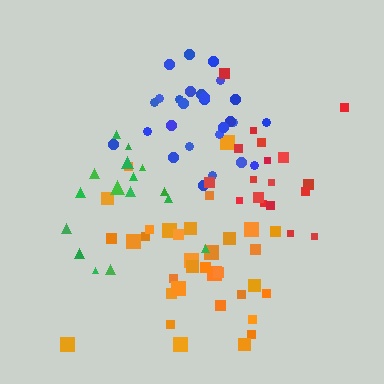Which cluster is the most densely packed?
Blue.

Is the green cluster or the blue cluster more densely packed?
Blue.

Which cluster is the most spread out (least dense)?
Red.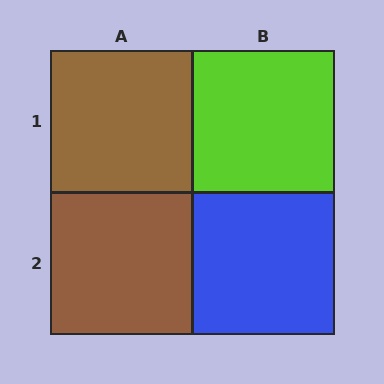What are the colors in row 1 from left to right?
Brown, lime.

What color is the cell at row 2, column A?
Brown.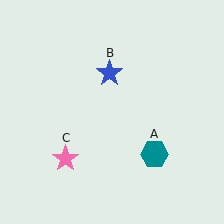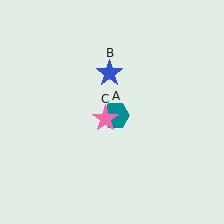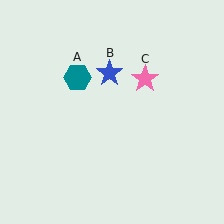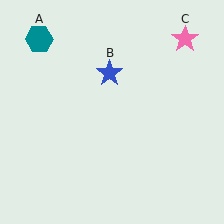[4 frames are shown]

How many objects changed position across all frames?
2 objects changed position: teal hexagon (object A), pink star (object C).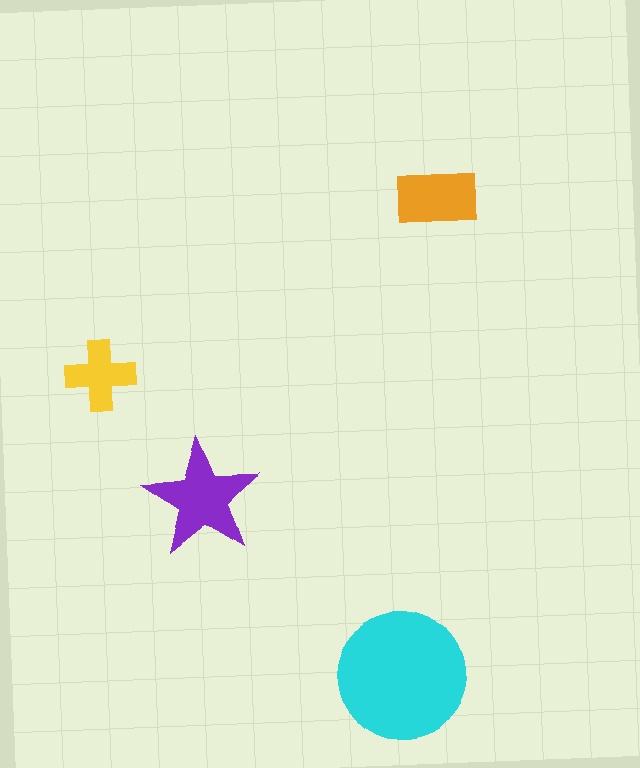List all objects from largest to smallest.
The cyan circle, the purple star, the orange rectangle, the yellow cross.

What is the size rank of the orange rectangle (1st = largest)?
3rd.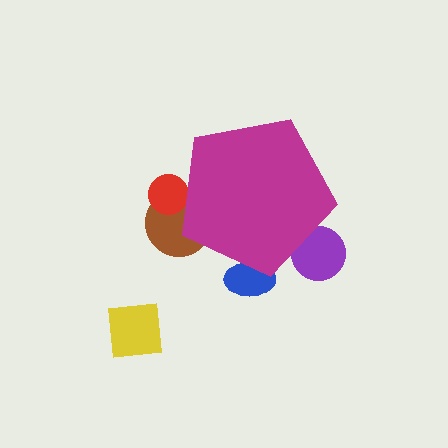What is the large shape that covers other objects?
A magenta pentagon.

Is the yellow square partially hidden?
No, the yellow square is fully visible.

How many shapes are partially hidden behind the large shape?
4 shapes are partially hidden.